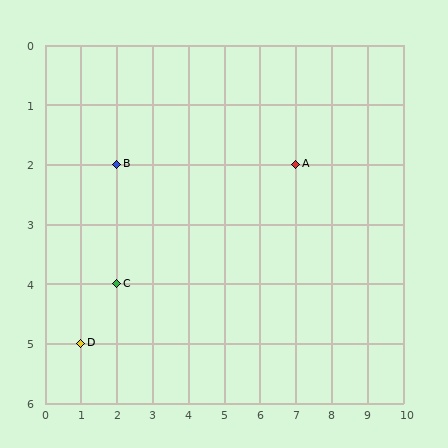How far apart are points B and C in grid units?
Points B and C are 2 rows apart.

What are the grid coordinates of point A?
Point A is at grid coordinates (7, 2).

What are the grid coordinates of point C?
Point C is at grid coordinates (2, 4).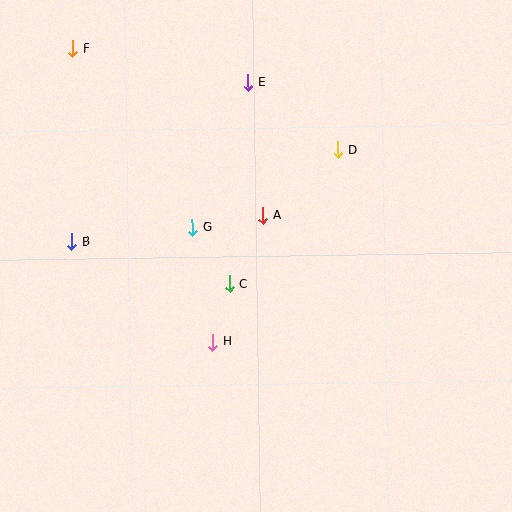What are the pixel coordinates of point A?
Point A is at (263, 215).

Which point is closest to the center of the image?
Point C at (230, 284) is closest to the center.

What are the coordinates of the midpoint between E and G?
The midpoint between E and G is at (220, 155).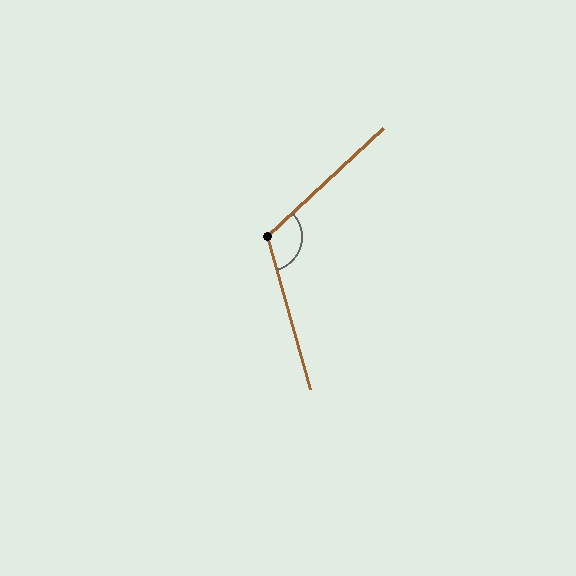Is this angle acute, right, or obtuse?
It is obtuse.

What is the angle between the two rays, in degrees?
Approximately 117 degrees.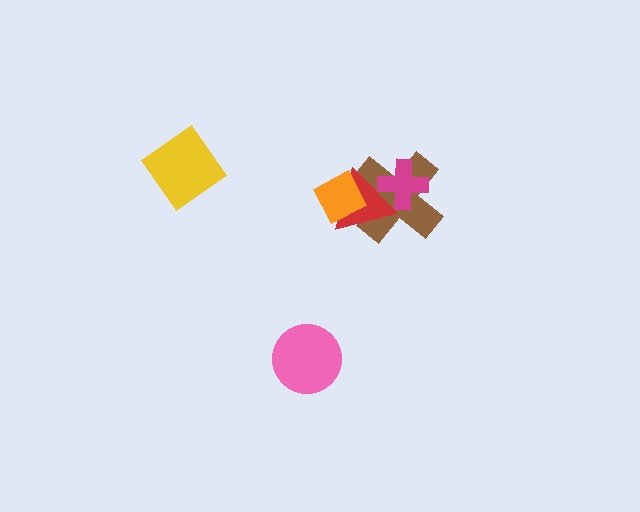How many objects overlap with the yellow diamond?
0 objects overlap with the yellow diamond.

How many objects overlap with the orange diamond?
2 objects overlap with the orange diamond.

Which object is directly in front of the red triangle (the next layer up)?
The magenta cross is directly in front of the red triangle.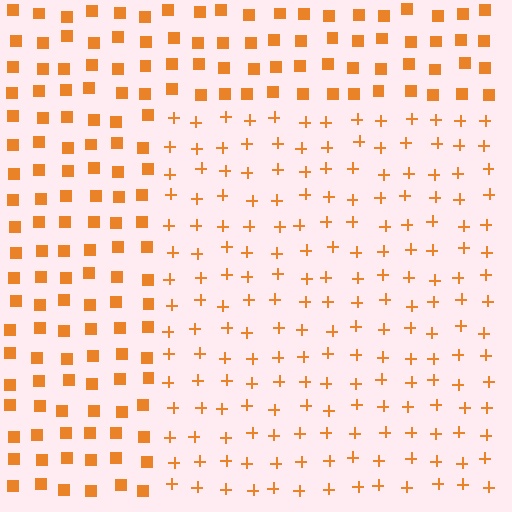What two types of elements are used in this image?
The image uses plus signs inside the rectangle region and squares outside it.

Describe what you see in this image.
The image is filled with small orange elements arranged in a uniform grid. A rectangle-shaped region contains plus signs, while the surrounding area contains squares. The boundary is defined purely by the change in element shape.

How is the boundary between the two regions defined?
The boundary is defined by a change in element shape: plus signs inside vs. squares outside. All elements share the same color and spacing.